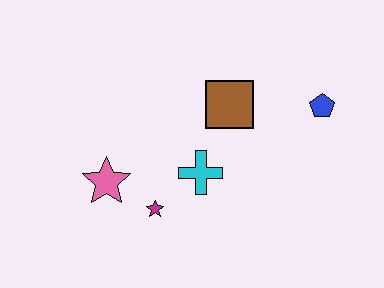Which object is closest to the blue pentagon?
The brown square is closest to the blue pentagon.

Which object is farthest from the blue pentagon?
The pink star is farthest from the blue pentagon.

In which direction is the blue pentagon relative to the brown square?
The blue pentagon is to the right of the brown square.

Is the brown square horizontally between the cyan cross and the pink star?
No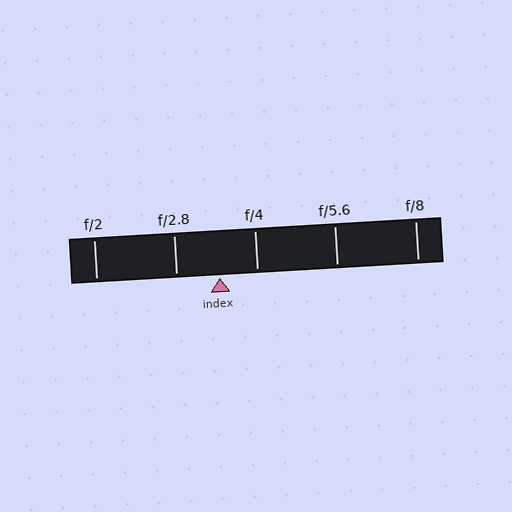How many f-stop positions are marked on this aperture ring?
There are 5 f-stop positions marked.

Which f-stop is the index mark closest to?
The index mark is closest to f/4.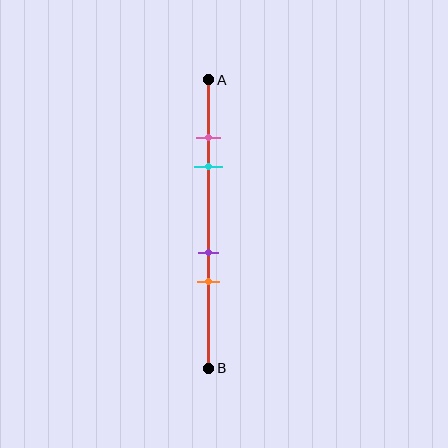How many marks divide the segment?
There are 4 marks dividing the segment.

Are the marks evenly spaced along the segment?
No, the marks are not evenly spaced.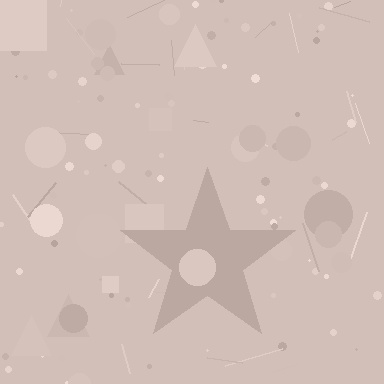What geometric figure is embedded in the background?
A star is embedded in the background.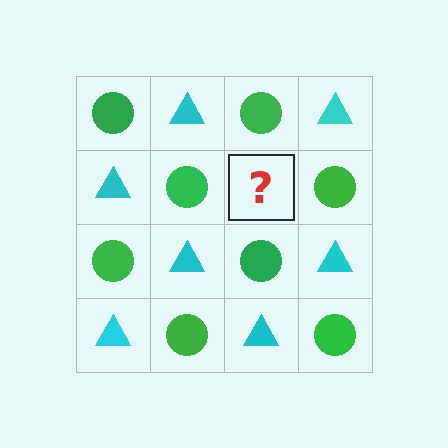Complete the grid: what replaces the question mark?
The question mark should be replaced with a cyan triangle.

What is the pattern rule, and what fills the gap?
The rule is that it alternates green circle and cyan triangle in a checkerboard pattern. The gap should be filled with a cyan triangle.